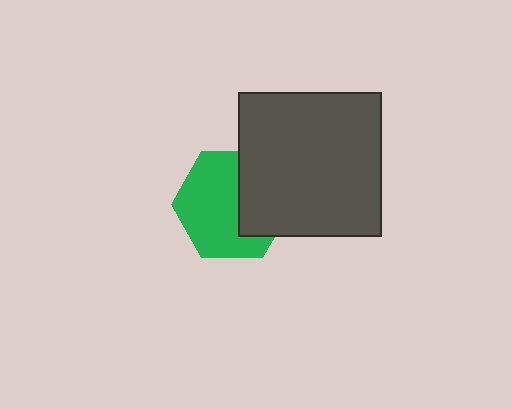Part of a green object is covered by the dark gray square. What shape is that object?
It is a hexagon.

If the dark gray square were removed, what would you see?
You would see the complete green hexagon.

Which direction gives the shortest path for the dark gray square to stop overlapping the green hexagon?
Moving right gives the shortest separation.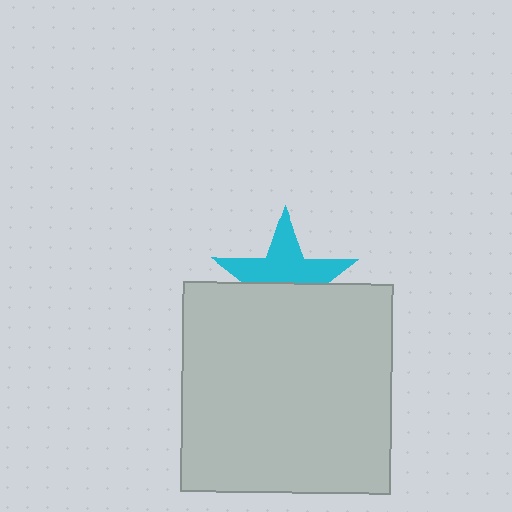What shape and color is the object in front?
The object in front is a light gray square.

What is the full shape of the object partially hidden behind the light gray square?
The partially hidden object is a cyan star.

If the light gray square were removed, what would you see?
You would see the complete cyan star.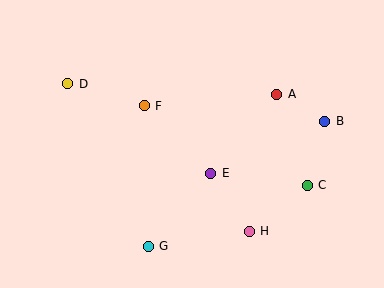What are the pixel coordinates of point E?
Point E is at (211, 173).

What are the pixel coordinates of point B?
Point B is at (325, 121).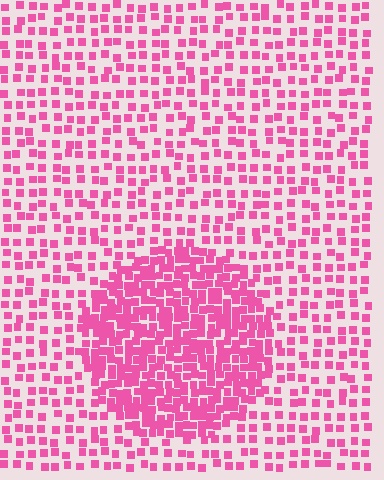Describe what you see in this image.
The image contains small pink elements arranged at two different densities. A circle-shaped region is visible where the elements are more densely packed than the surrounding area.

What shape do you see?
I see a circle.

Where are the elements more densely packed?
The elements are more densely packed inside the circle boundary.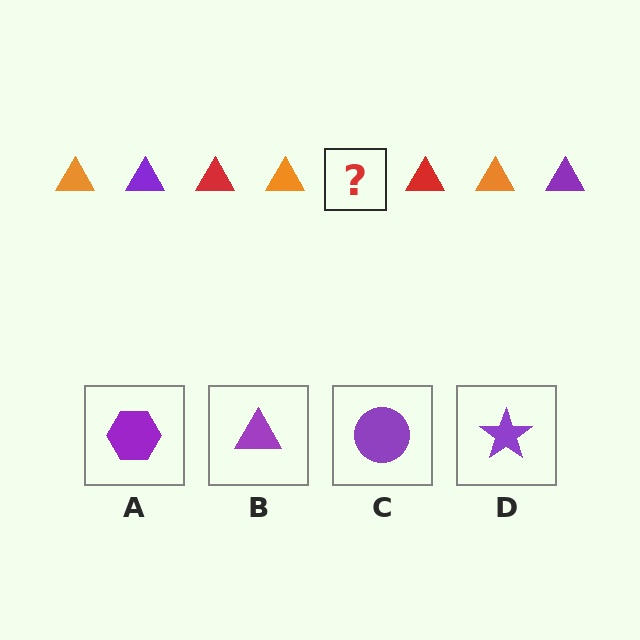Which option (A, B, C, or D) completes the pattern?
B.